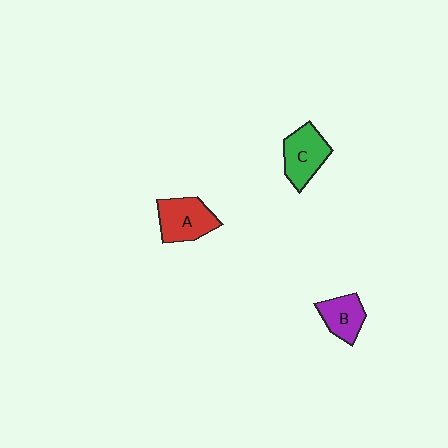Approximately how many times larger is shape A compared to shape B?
Approximately 1.3 times.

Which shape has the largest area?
Shape A (red).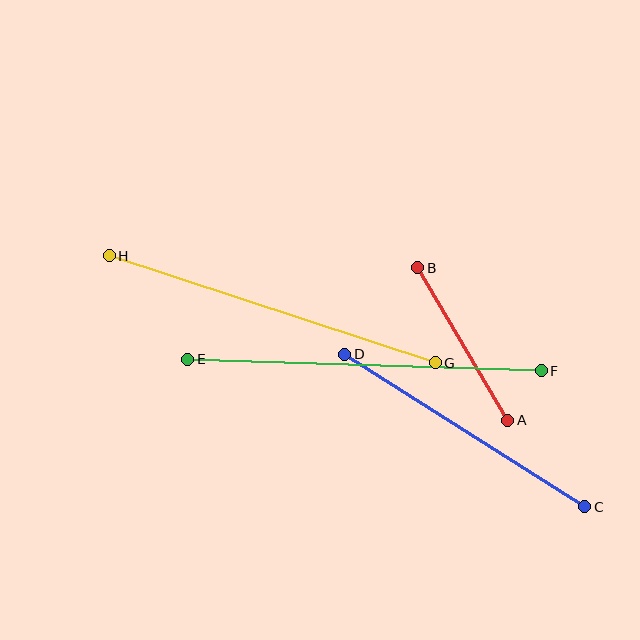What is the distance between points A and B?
The distance is approximately 177 pixels.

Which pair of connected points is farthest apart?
Points E and F are farthest apart.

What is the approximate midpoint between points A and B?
The midpoint is at approximately (463, 344) pixels.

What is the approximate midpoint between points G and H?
The midpoint is at approximately (272, 309) pixels.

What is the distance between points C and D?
The distance is approximately 284 pixels.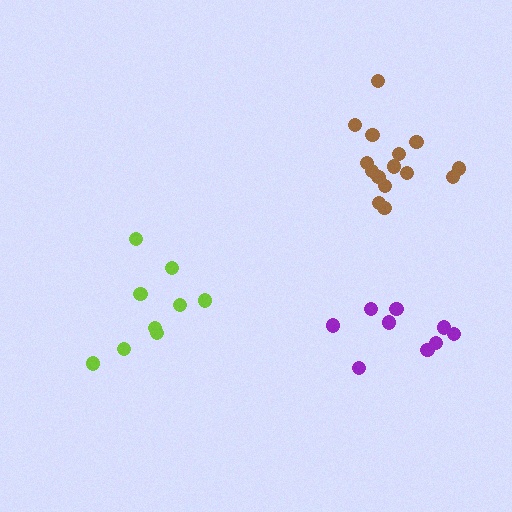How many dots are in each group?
Group 1: 9 dots, Group 2: 15 dots, Group 3: 9 dots (33 total).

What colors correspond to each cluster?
The clusters are colored: lime, brown, purple.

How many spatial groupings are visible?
There are 3 spatial groupings.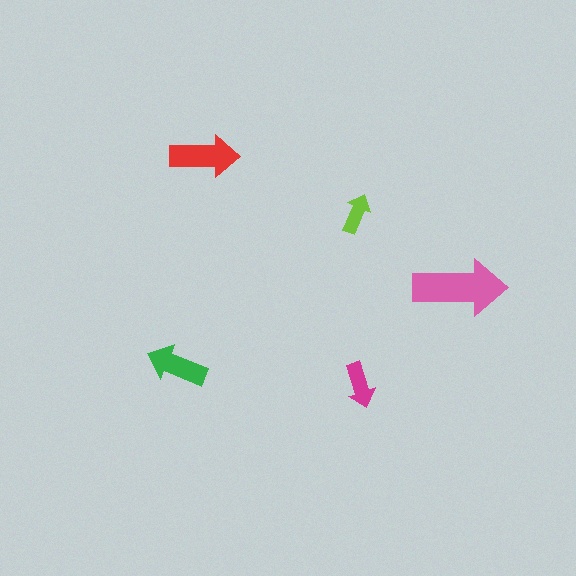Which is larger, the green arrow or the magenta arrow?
The green one.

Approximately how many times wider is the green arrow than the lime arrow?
About 1.5 times wider.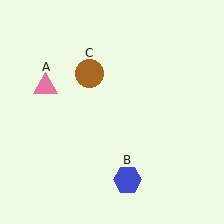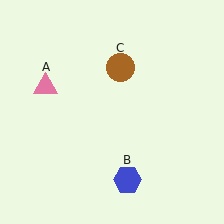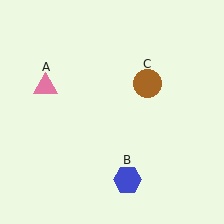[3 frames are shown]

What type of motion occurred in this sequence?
The brown circle (object C) rotated clockwise around the center of the scene.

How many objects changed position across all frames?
1 object changed position: brown circle (object C).